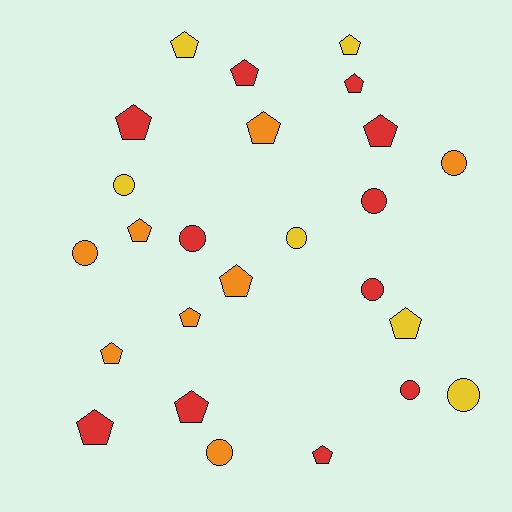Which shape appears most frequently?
Pentagon, with 15 objects.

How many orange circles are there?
There are 3 orange circles.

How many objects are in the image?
There are 25 objects.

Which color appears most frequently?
Red, with 11 objects.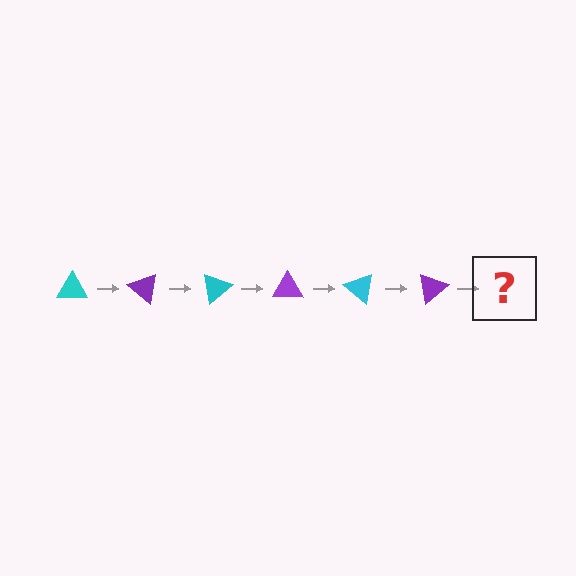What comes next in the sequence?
The next element should be a cyan triangle, rotated 240 degrees from the start.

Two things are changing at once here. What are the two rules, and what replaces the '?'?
The two rules are that it rotates 40 degrees each step and the color cycles through cyan and purple. The '?' should be a cyan triangle, rotated 240 degrees from the start.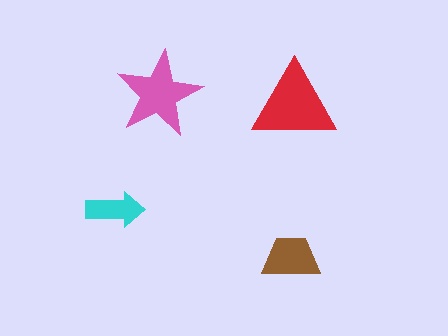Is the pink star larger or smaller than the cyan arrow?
Larger.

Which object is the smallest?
The cyan arrow.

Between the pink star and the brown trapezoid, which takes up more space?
The pink star.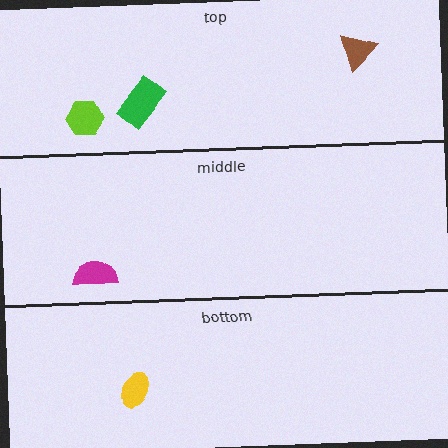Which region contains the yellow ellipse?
The bottom region.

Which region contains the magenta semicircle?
The middle region.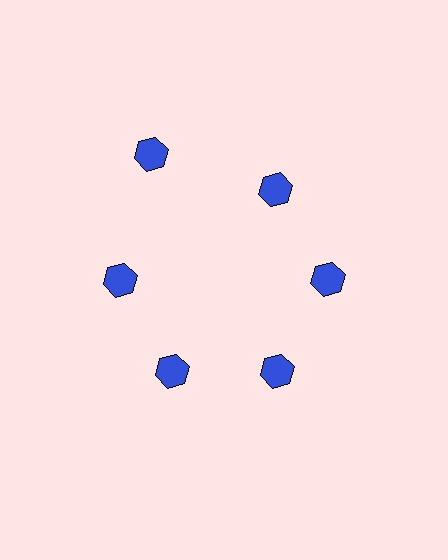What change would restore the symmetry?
The symmetry would be restored by moving it inward, back onto the ring so that all 6 hexagons sit at equal angles and equal distance from the center.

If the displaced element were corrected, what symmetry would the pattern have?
It would have 6-fold rotational symmetry — the pattern would map onto itself every 60 degrees.